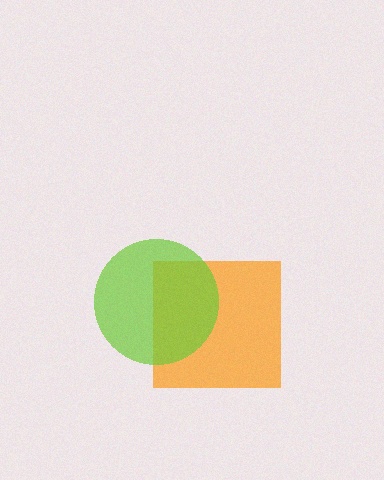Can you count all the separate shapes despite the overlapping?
Yes, there are 2 separate shapes.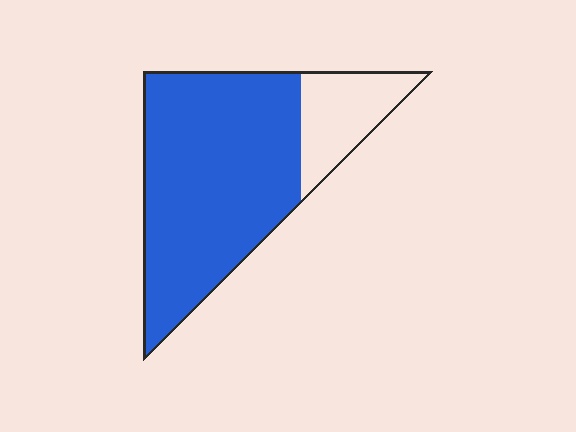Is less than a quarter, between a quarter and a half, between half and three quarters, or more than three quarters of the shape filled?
More than three quarters.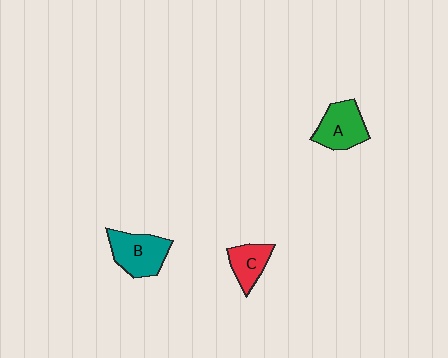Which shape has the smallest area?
Shape C (red).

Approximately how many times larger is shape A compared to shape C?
Approximately 1.4 times.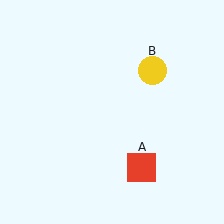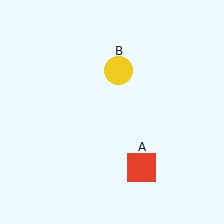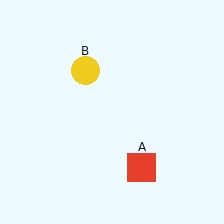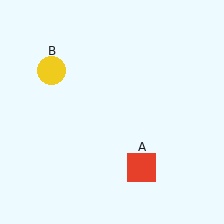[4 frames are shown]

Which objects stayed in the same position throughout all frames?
Red square (object A) remained stationary.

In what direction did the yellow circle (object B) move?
The yellow circle (object B) moved left.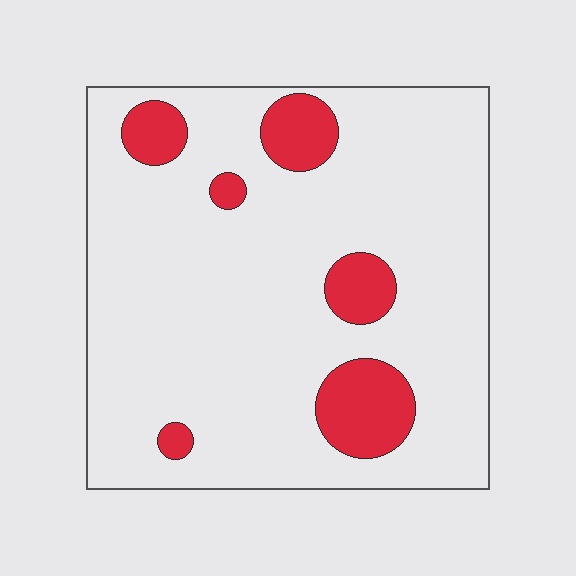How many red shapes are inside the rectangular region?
6.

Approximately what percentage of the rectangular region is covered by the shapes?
Approximately 15%.